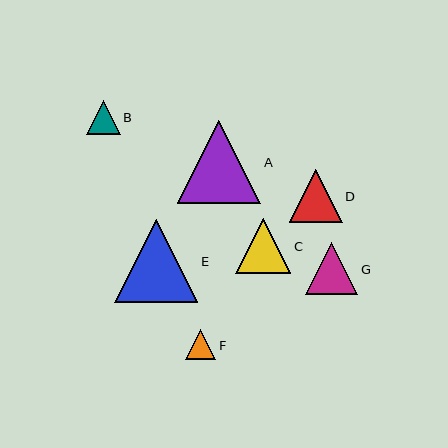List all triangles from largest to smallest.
From largest to smallest: A, E, C, D, G, B, F.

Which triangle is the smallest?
Triangle F is the smallest with a size of approximately 30 pixels.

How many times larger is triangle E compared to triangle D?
Triangle E is approximately 1.6 times the size of triangle D.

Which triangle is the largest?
Triangle A is the largest with a size of approximately 84 pixels.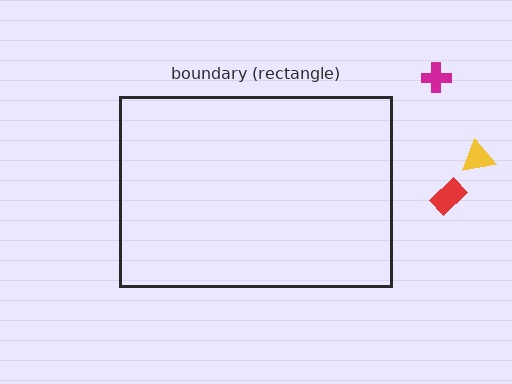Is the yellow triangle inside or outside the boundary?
Outside.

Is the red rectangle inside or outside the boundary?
Outside.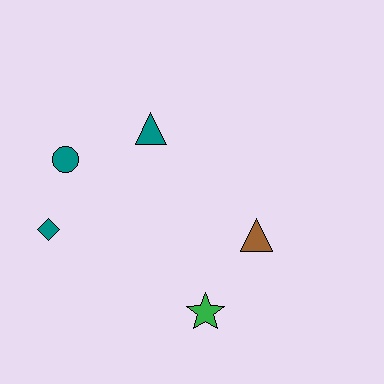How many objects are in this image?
There are 5 objects.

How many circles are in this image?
There is 1 circle.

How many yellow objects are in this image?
There are no yellow objects.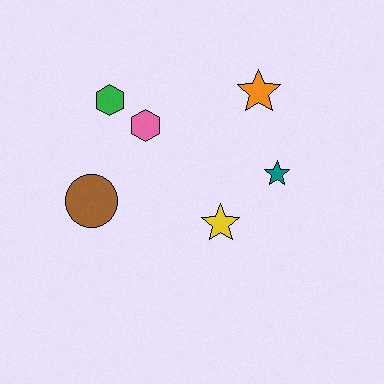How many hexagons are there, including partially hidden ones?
There are 2 hexagons.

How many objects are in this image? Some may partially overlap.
There are 6 objects.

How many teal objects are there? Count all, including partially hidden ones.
There is 1 teal object.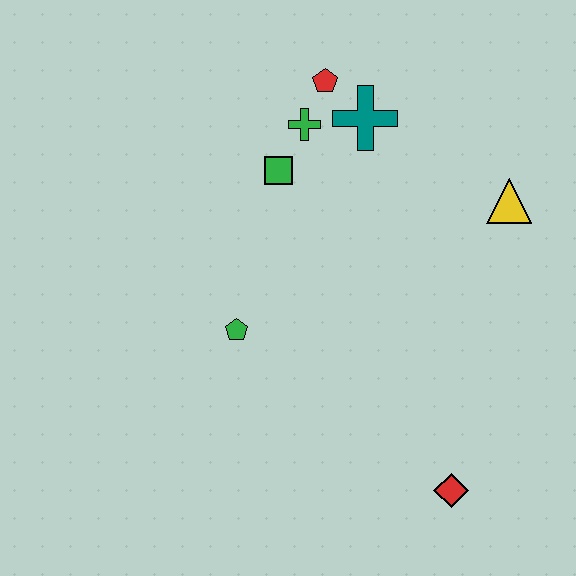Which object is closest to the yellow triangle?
The teal cross is closest to the yellow triangle.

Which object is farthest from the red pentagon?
The red diamond is farthest from the red pentagon.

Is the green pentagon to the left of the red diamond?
Yes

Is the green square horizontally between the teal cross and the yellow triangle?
No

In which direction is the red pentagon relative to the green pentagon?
The red pentagon is above the green pentagon.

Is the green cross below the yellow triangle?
No